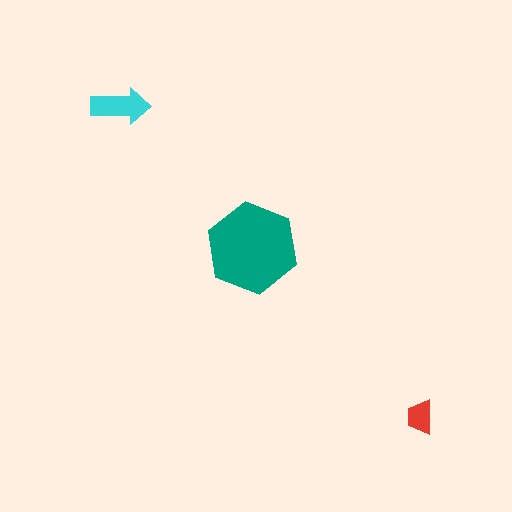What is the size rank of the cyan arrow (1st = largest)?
2nd.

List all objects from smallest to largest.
The red trapezoid, the cyan arrow, the teal hexagon.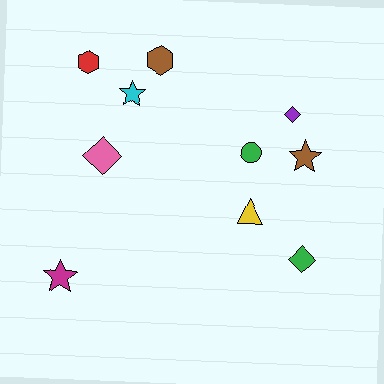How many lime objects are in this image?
There are no lime objects.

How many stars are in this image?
There are 3 stars.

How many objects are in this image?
There are 10 objects.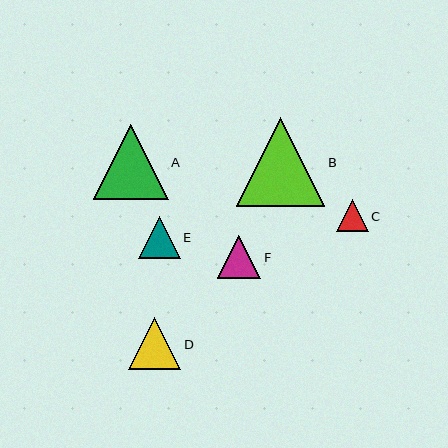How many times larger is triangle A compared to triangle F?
Triangle A is approximately 1.7 times the size of triangle F.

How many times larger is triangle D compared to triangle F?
Triangle D is approximately 1.2 times the size of triangle F.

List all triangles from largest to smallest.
From largest to smallest: B, A, D, F, E, C.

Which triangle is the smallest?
Triangle C is the smallest with a size of approximately 31 pixels.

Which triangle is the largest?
Triangle B is the largest with a size of approximately 89 pixels.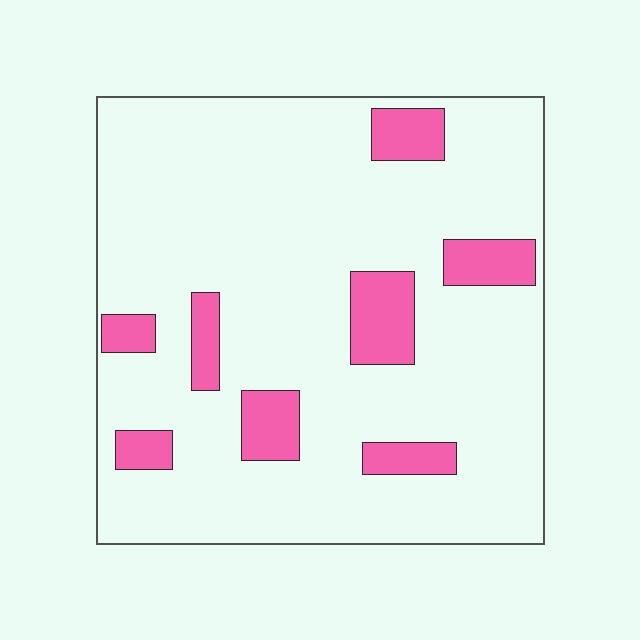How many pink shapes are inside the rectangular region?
8.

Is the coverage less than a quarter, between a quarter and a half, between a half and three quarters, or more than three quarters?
Less than a quarter.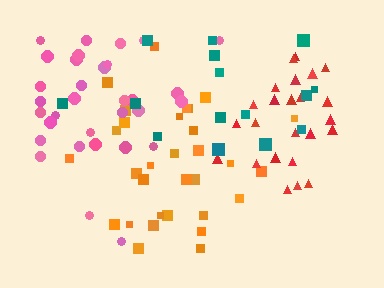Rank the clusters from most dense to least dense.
red, orange, pink, teal.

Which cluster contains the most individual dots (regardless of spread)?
Orange (32).